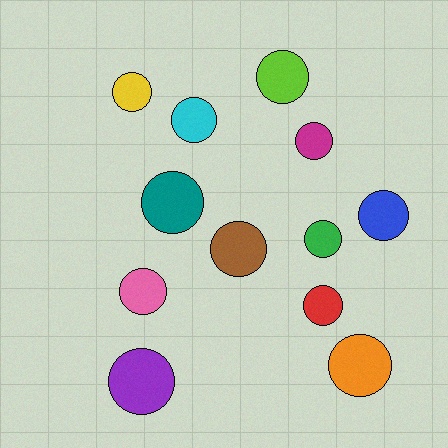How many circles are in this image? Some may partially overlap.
There are 12 circles.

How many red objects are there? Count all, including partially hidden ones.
There is 1 red object.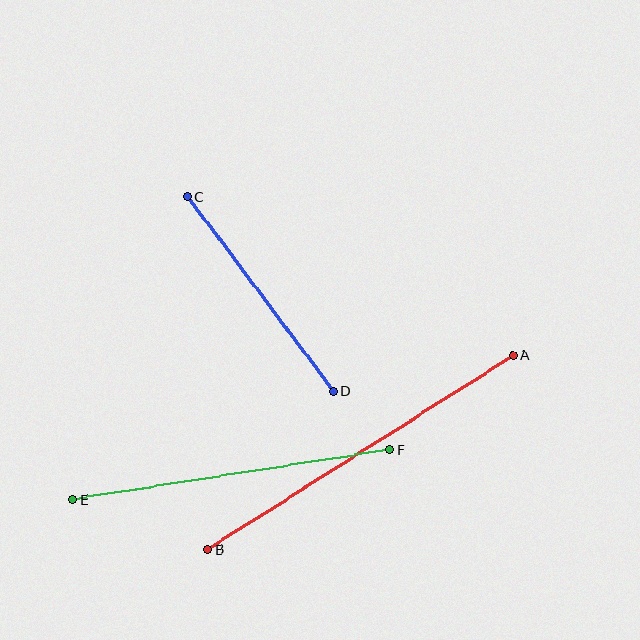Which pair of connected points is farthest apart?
Points A and B are farthest apart.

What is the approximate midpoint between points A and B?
The midpoint is at approximately (361, 452) pixels.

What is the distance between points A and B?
The distance is approximately 361 pixels.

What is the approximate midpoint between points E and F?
The midpoint is at approximately (231, 474) pixels.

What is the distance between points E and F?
The distance is approximately 321 pixels.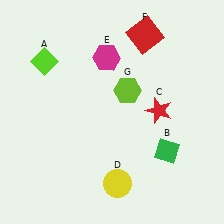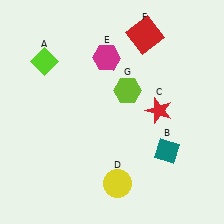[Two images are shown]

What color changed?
The diamond (B) changed from green in Image 1 to teal in Image 2.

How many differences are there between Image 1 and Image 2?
There is 1 difference between the two images.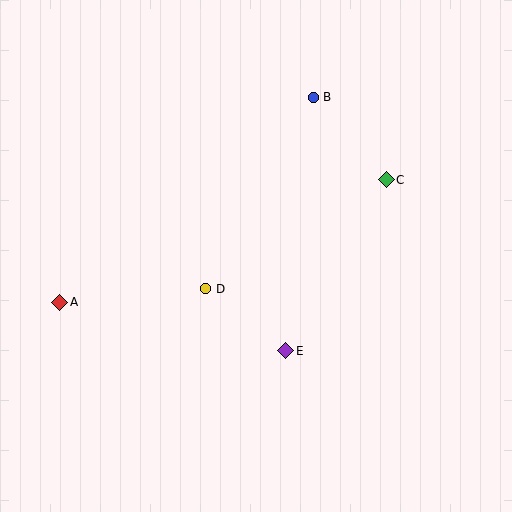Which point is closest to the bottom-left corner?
Point A is closest to the bottom-left corner.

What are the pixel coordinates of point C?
Point C is at (386, 180).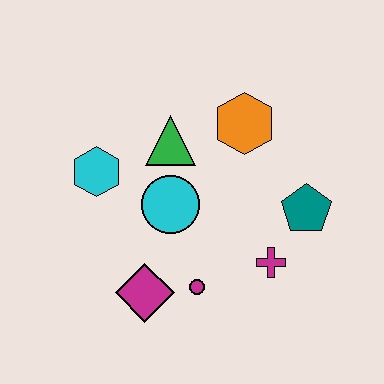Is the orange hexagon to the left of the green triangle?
No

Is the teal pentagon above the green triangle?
No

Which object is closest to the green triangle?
The cyan circle is closest to the green triangle.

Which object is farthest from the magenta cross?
The cyan hexagon is farthest from the magenta cross.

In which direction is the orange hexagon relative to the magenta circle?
The orange hexagon is above the magenta circle.